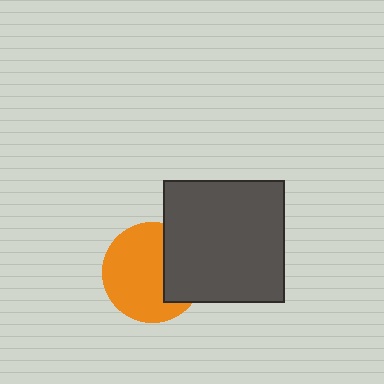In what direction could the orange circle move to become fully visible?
The orange circle could move left. That would shift it out from behind the dark gray square entirely.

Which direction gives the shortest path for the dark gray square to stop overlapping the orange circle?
Moving right gives the shortest separation.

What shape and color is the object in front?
The object in front is a dark gray square.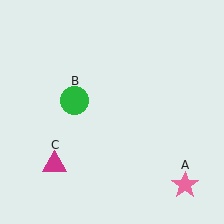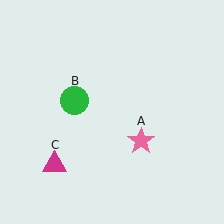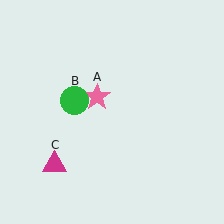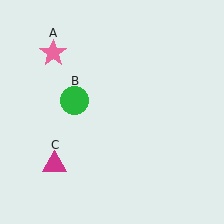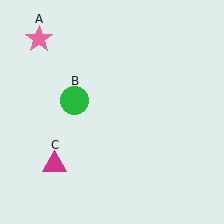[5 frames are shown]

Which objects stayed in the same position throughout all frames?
Green circle (object B) and magenta triangle (object C) remained stationary.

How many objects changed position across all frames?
1 object changed position: pink star (object A).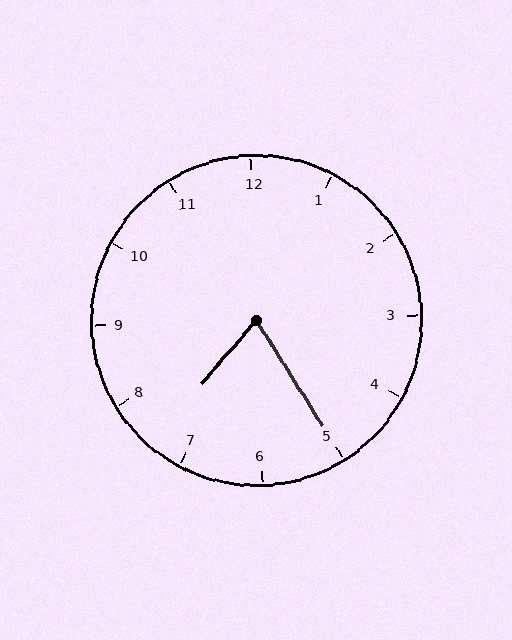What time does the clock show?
7:25.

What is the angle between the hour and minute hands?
Approximately 72 degrees.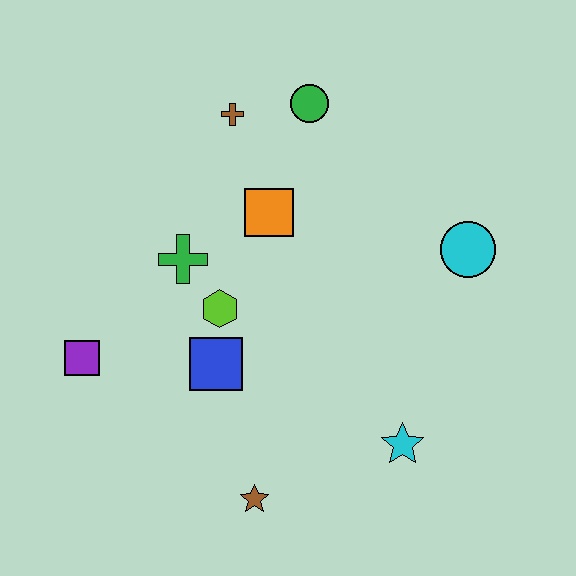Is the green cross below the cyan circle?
Yes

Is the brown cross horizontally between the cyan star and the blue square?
Yes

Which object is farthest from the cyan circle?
The purple square is farthest from the cyan circle.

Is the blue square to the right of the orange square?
No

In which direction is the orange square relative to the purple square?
The orange square is to the right of the purple square.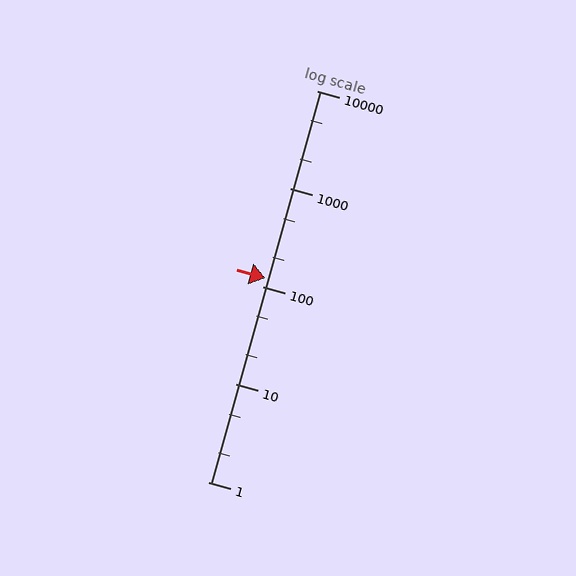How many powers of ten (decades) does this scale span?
The scale spans 4 decades, from 1 to 10000.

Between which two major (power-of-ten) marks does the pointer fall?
The pointer is between 100 and 1000.